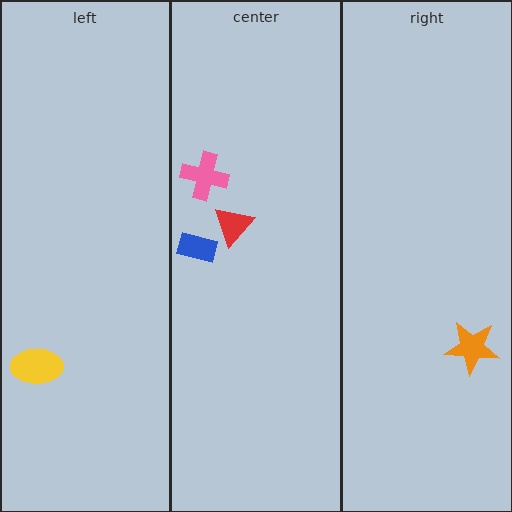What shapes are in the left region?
The yellow ellipse.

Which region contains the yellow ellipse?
The left region.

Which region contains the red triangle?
The center region.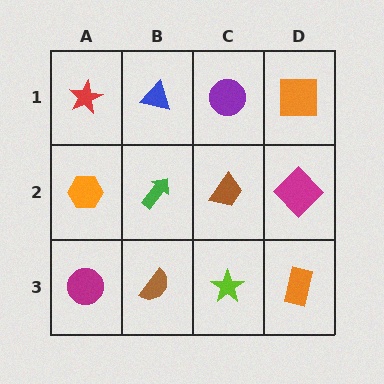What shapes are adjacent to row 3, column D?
A magenta diamond (row 2, column D), a lime star (row 3, column C).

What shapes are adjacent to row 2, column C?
A purple circle (row 1, column C), a lime star (row 3, column C), a green arrow (row 2, column B), a magenta diamond (row 2, column D).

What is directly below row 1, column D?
A magenta diamond.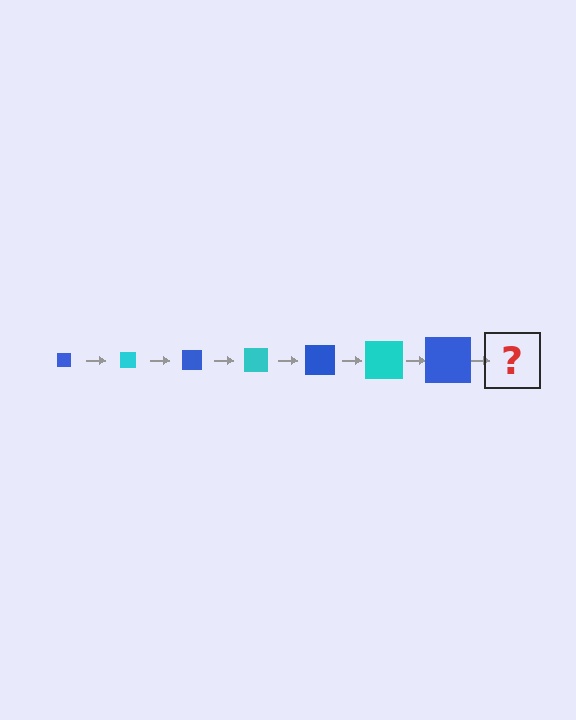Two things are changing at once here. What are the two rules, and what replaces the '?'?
The two rules are that the square grows larger each step and the color cycles through blue and cyan. The '?' should be a cyan square, larger than the previous one.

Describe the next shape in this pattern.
It should be a cyan square, larger than the previous one.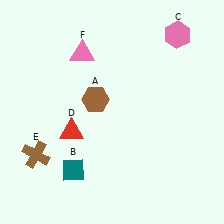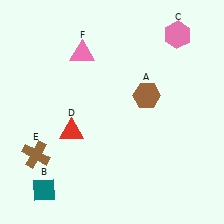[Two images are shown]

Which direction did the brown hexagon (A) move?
The brown hexagon (A) moved right.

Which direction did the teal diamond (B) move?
The teal diamond (B) moved left.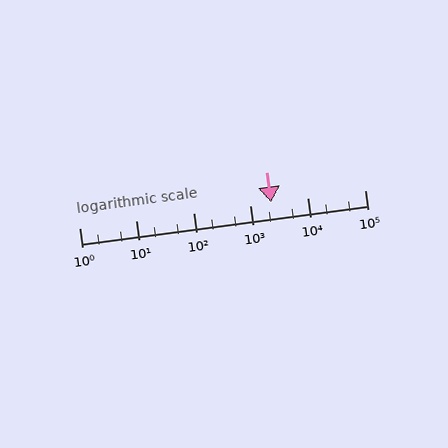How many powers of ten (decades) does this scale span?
The scale spans 5 decades, from 1 to 100000.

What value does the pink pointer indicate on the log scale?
The pointer indicates approximately 2300.